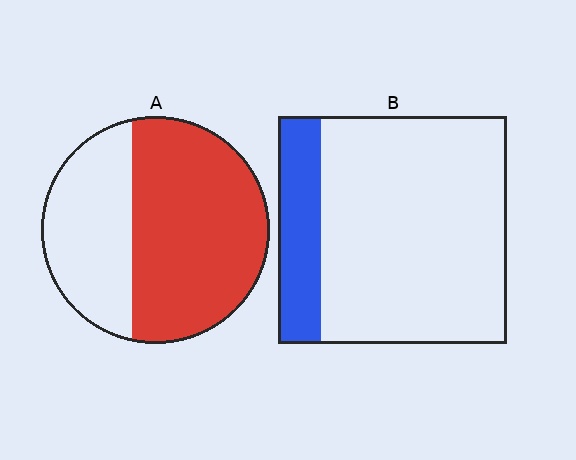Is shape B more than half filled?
No.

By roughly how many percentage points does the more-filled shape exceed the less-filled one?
By roughly 45 percentage points (A over B).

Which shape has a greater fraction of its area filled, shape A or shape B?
Shape A.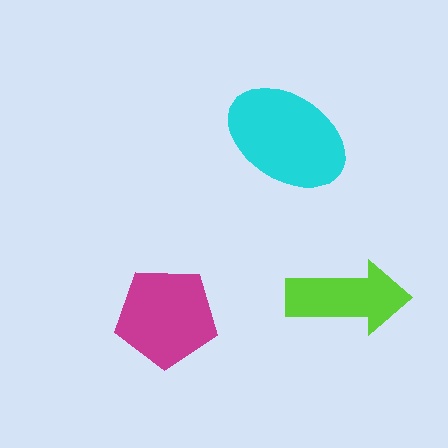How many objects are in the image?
There are 3 objects in the image.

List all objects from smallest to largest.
The lime arrow, the magenta pentagon, the cyan ellipse.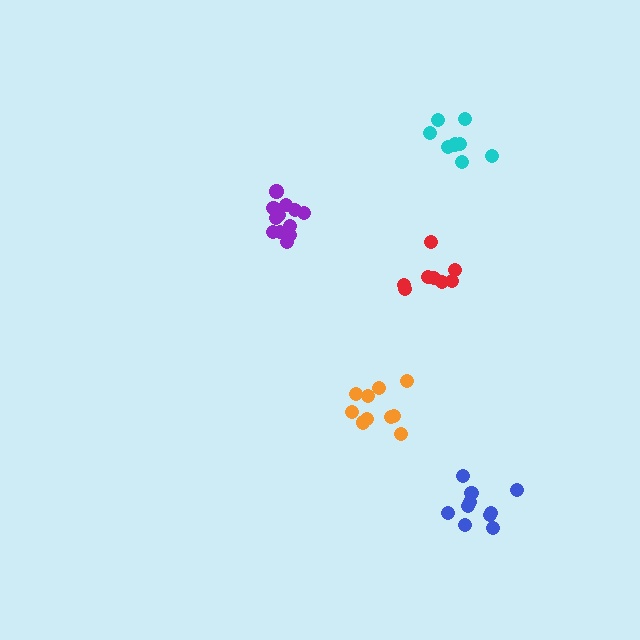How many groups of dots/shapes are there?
There are 5 groups.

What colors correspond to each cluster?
The clusters are colored: cyan, blue, purple, red, orange.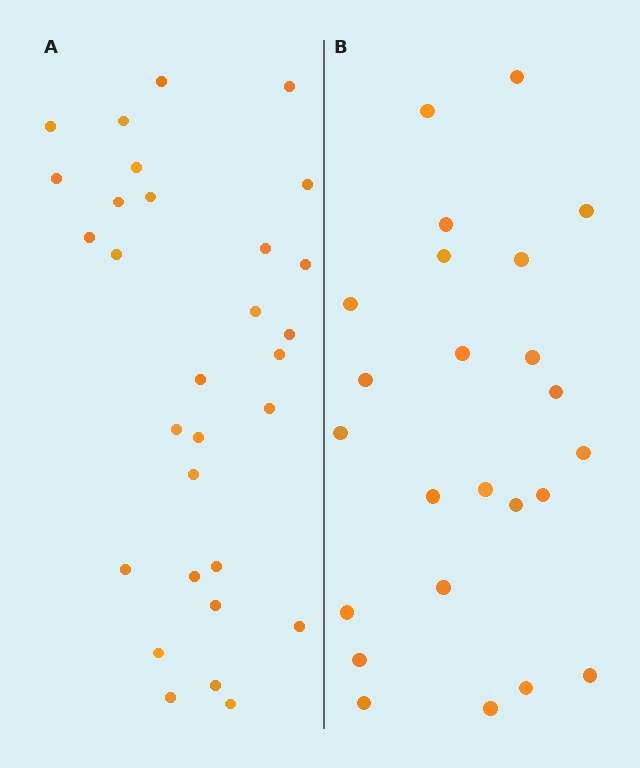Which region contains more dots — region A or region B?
Region A (the left region) has more dots.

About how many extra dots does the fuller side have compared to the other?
Region A has about 6 more dots than region B.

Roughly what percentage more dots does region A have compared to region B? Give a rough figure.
About 25% more.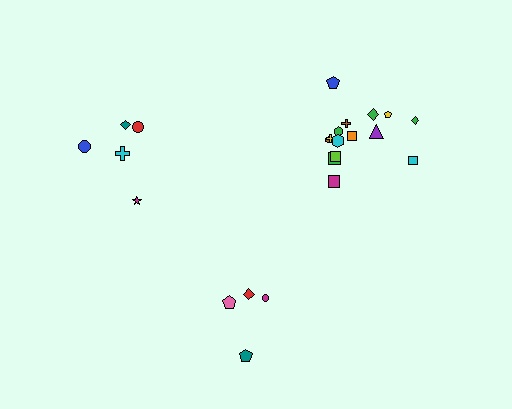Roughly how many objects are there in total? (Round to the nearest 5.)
Roughly 25 objects in total.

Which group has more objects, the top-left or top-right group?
The top-right group.